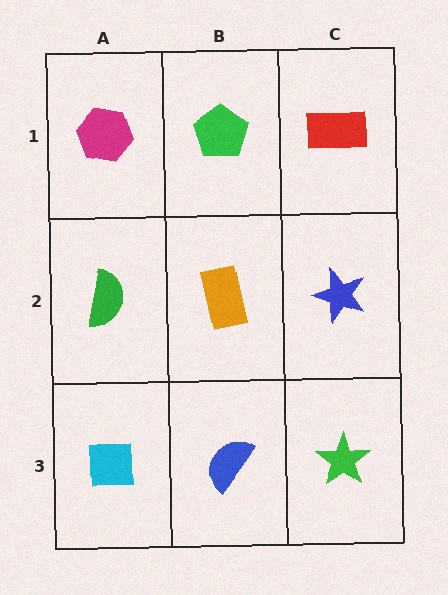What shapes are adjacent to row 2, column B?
A green pentagon (row 1, column B), a blue semicircle (row 3, column B), a green semicircle (row 2, column A), a blue star (row 2, column C).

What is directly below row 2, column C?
A green star.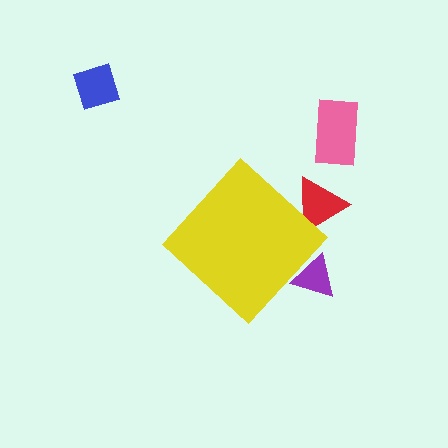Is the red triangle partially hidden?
Yes, the red triangle is partially hidden behind the yellow diamond.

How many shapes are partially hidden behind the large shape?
2 shapes are partially hidden.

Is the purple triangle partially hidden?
Yes, the purple triangle is partially hidden behind the yellow diamond.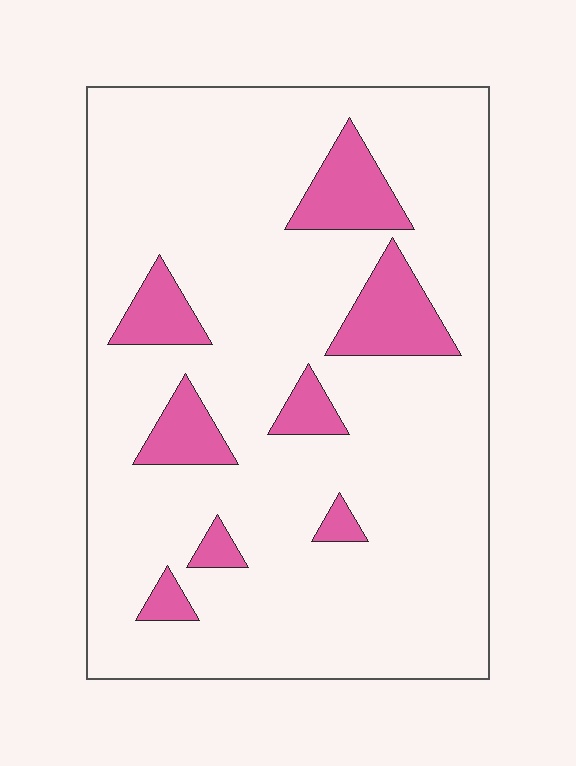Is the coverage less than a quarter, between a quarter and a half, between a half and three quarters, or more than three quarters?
Less than a quarter.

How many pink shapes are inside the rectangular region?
8.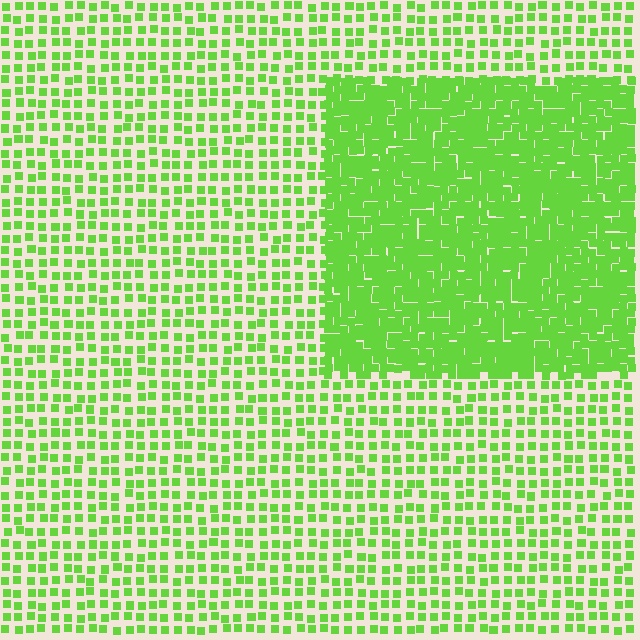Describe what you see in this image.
The image contains small lime elements arranged at two different densities. A rectangle-shaped region is visible where the elements are more densely packed than the surrounding area.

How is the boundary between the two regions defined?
The boundary is defined by a change in element density (approximately 2.5x ratio). All elements are the same color, size, and shape.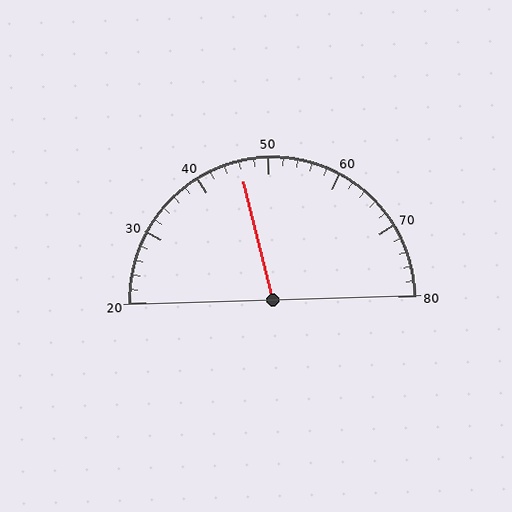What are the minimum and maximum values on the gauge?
The gauge ranges from 20 to 80.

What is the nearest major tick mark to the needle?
The nearest major tick mark is 50.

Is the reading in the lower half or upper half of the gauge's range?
The reading is in the lower half of the range (20 to 80).